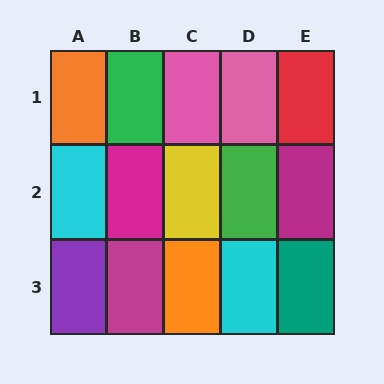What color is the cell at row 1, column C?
Pink.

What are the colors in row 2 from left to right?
Cyan, magenta, yellow, green, magenta.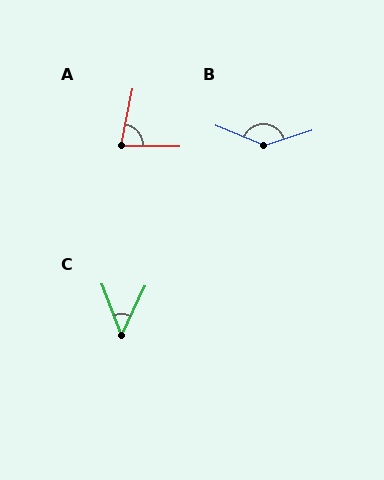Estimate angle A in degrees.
Approximately 79 degrees.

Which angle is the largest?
B, at approximately 141 degrees.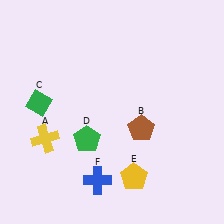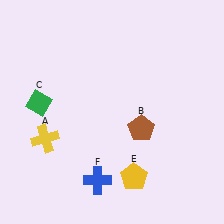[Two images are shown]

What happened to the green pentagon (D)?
The green pentagon (D) was removed in Image 2. It was in the bottom-left area of Image 1.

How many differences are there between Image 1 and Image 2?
There is 1 difference between the two images.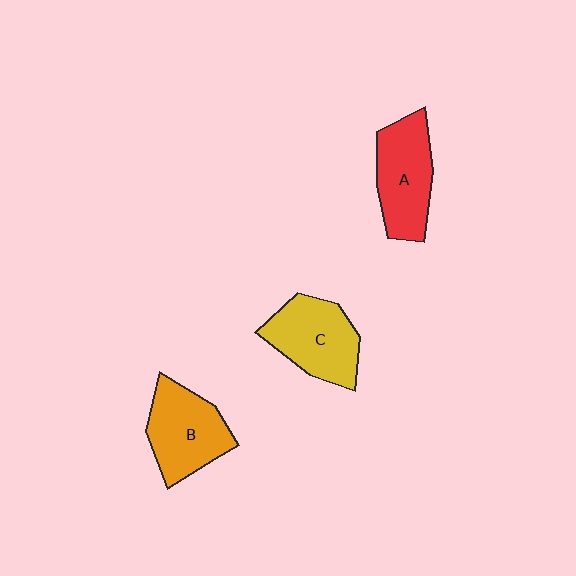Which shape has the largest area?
Shape C (yellow).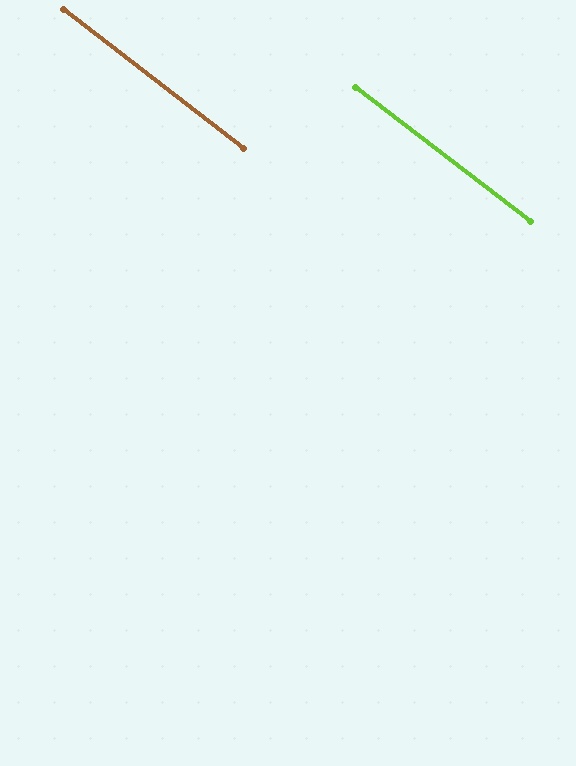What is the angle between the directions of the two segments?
Approximately 0 degrees.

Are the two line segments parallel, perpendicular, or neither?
Parallel — their directions differ by only 0.3°.